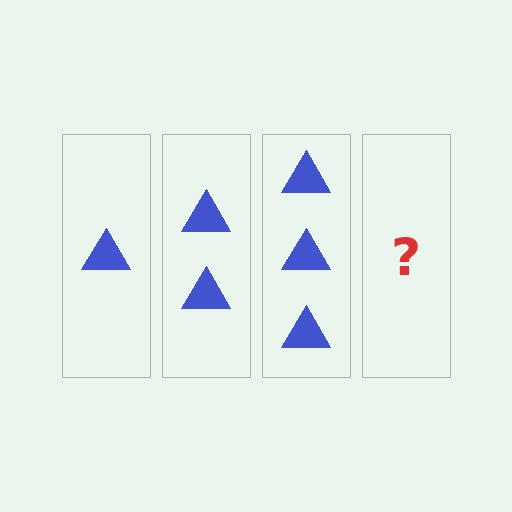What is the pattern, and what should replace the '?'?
The pattern is that each step adds one more triangle. The '?' should be 4 triangles.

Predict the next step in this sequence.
The next step is 4 triangles.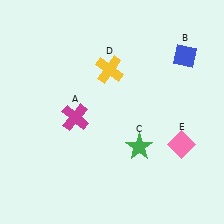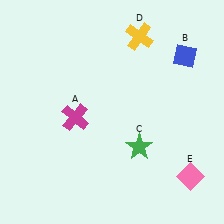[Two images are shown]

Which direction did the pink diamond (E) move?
The pink diamond (E) moved down.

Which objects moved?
The objects that moved are: the yellow cross (D), the pink diamond (E).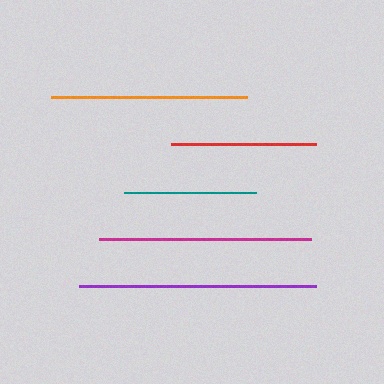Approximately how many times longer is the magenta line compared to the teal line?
The magenta line is approximately 1.6 times the length of the teal line.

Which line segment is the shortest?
The teal line is the shortest at approximately 131 pixels.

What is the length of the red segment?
The red segment is approximately 145 pixels long.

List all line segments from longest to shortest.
From longest to shortest: purple, magenta, orange, red, teal.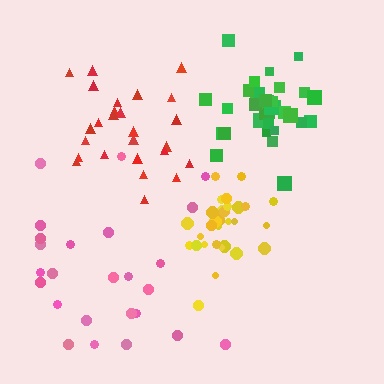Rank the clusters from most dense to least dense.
yellow, green, red, pink.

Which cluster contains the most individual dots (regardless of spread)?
Green (34).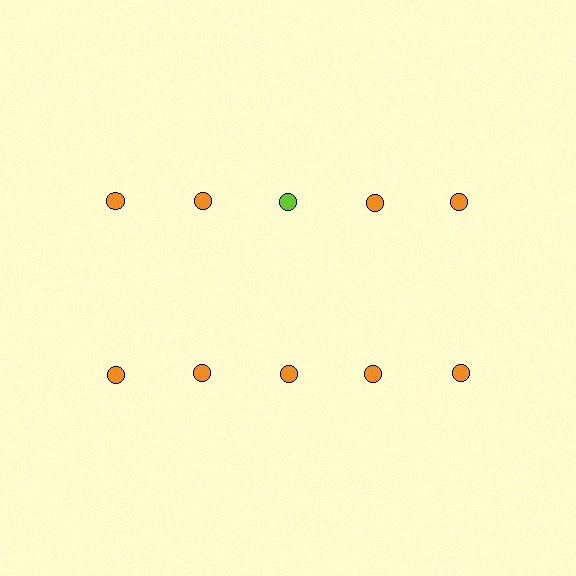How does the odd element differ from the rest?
It has a different color: lime instead of orange.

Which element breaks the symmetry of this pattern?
The lime circle in the top row, center column breaks the symmetry. All other shapes are orange circles.